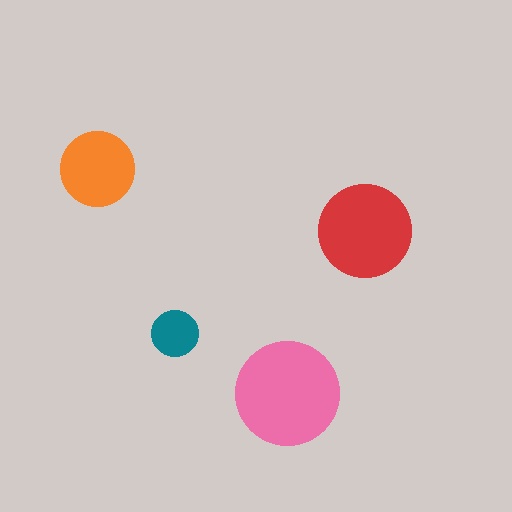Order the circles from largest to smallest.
the pink one, the red one, the orange one, the teal one.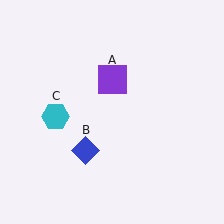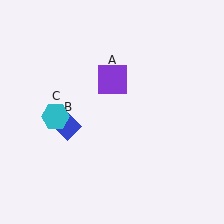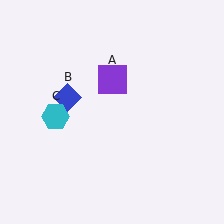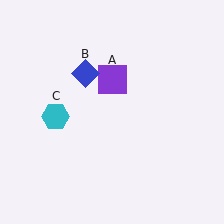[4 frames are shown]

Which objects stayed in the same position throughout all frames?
Purple square (object A) and cyan hexagon (object C) remained stationary.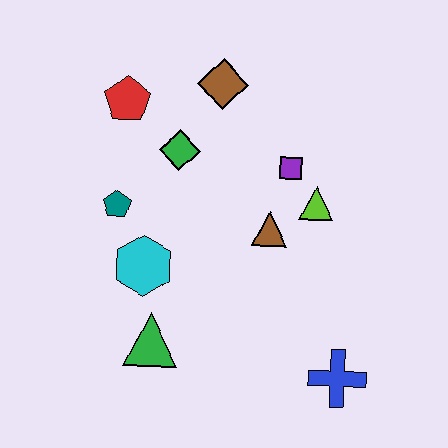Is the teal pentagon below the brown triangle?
No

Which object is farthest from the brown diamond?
The blue cross is farthest from the brown diamond.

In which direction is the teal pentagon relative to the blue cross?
The teal pentagon is to the left of the blue cross.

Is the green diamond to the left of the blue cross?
Yes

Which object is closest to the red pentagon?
The green diamond is closest to the red pentagon.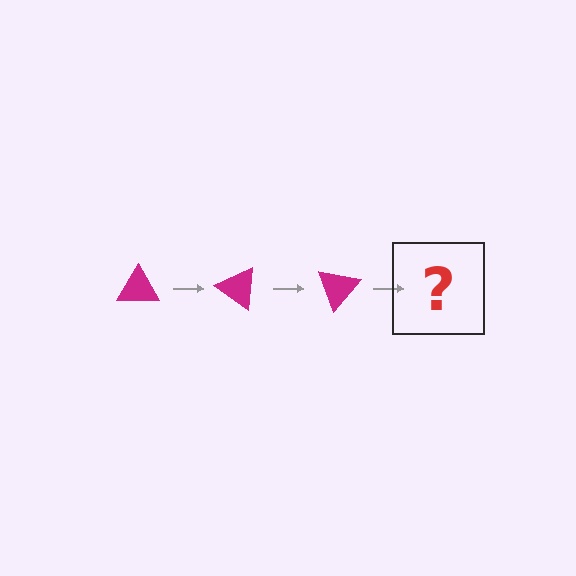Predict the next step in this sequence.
The next step is a magenta triangle rotated 105 degrees.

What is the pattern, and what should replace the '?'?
The pattern is that the triangle rotates 35 degrees each step. The '?' should be a magenta triangle rotated 105 degrees.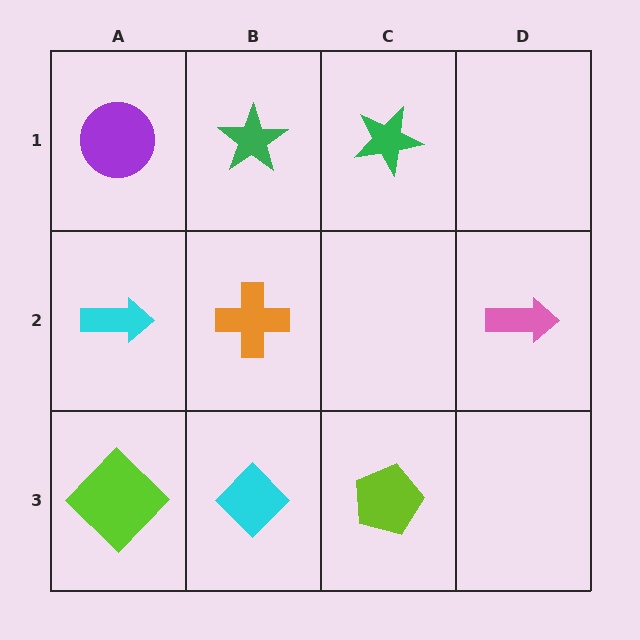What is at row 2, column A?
A cyan arrow.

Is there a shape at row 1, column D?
No, that cell is empty.